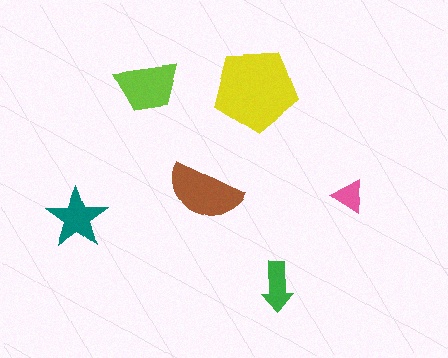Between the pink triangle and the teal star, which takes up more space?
The teal star.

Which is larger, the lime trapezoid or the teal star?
The lime trapezoid.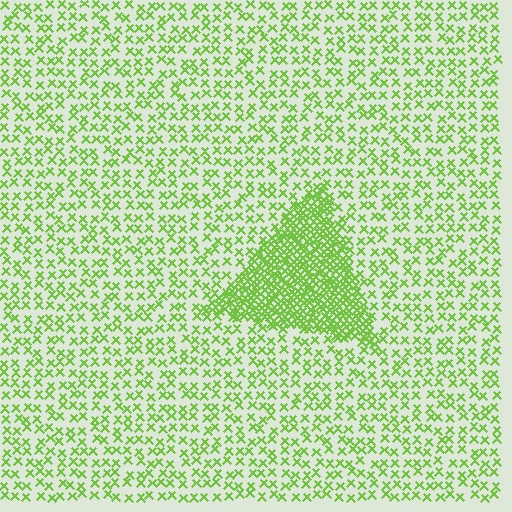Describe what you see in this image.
The image contains small lime elements arranged at two different densities. A triangle-shaped region is visible where the elements are more densely packed than the surrounding area.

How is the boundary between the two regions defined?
The boundary is defined by a change in element density (approximately 2.9x ratio). All elements are the same color, size, and shape.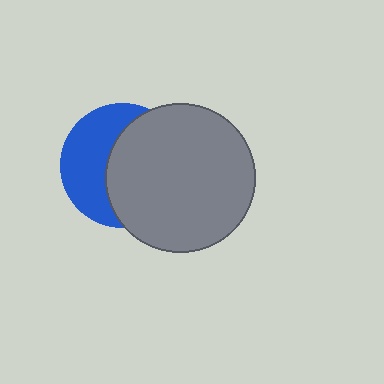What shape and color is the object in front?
The object in front is a gray circle.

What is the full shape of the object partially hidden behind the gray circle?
The partially hidden object is a blue circle.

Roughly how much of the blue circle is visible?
A small part of it is visible (roughly 44%).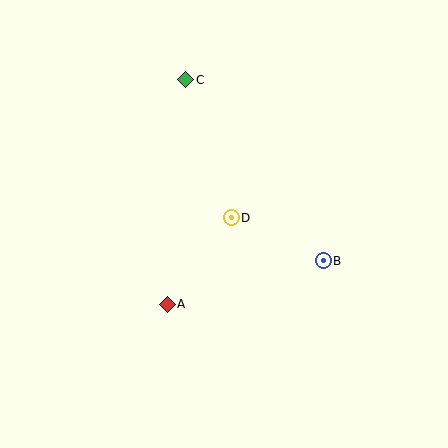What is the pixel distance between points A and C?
The distance between A and C is 225 pixels.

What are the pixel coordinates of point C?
Point C is at (186, 80).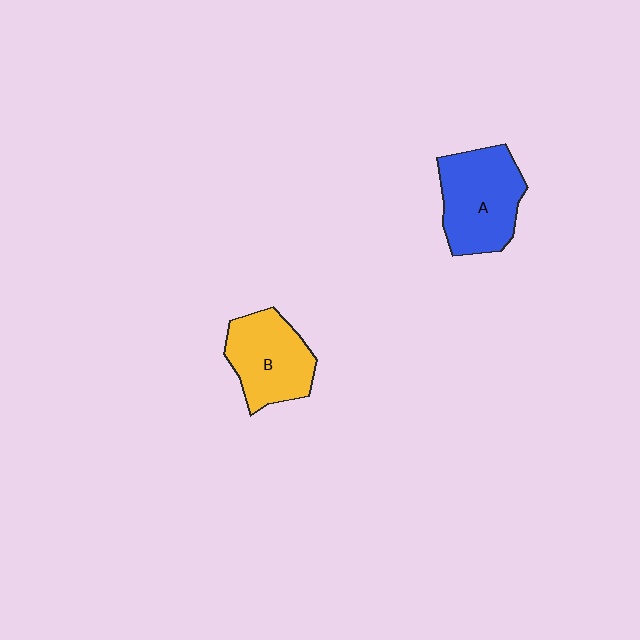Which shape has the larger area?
Shape A (blue).